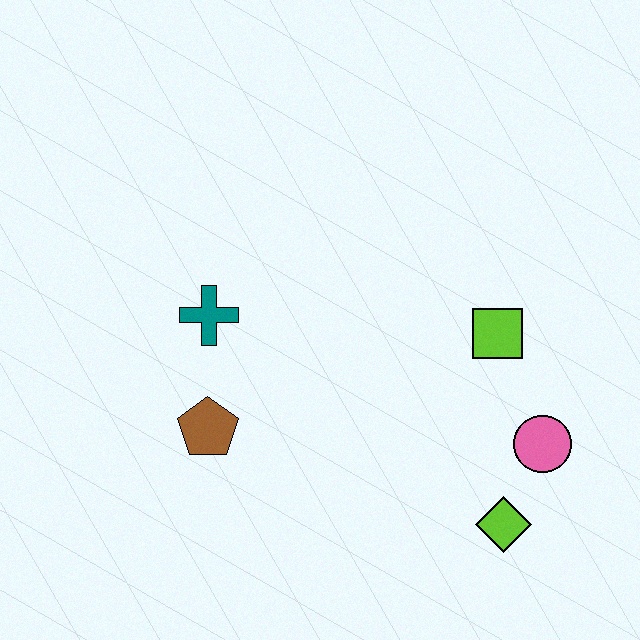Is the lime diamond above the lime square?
No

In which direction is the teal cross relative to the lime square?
The teal cross is to the left of the lime square.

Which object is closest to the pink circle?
The lime diamond is closest to the pink circle.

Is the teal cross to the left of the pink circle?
Yes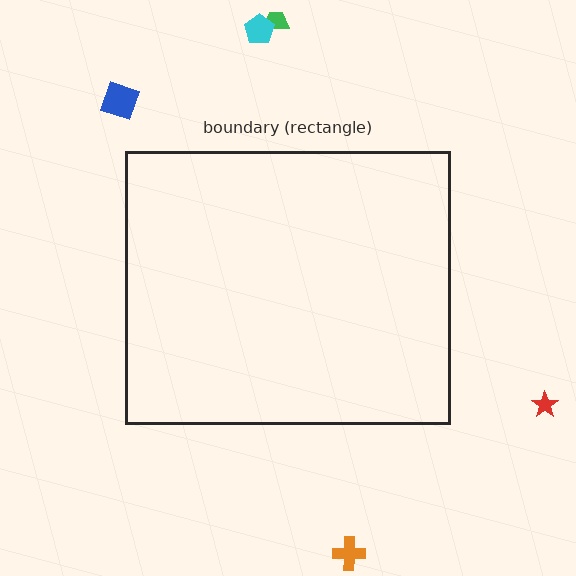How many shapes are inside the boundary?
0 inside, 5 outside.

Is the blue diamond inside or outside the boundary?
Outside.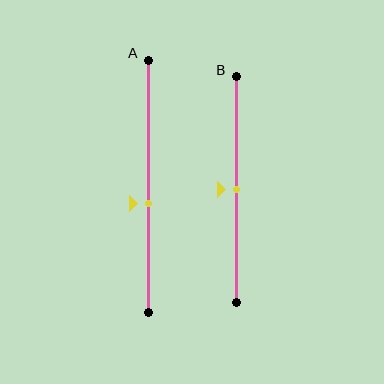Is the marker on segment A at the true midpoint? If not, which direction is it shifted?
No, the marker on segment A is shifted downward by about 7% of the segment length.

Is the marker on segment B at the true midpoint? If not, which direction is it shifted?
Yes, the marker on segment B is at the true midpoint.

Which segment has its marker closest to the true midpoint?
Segment B has its marker closest to the true midpoint.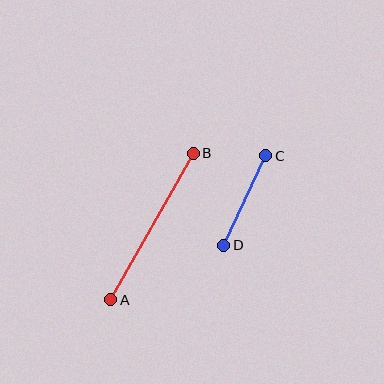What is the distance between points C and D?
The distance is approximately 99 pixels.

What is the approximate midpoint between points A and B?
The midpoint is at approximately (152, 227) pixels.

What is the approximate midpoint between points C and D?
The midpoint is at approximately (245, 200) pixels.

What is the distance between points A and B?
The distance is approximately 168 pixels.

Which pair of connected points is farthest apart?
Points A and B are farthest apart.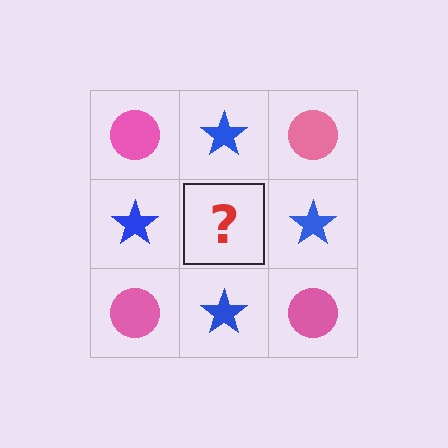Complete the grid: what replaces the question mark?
The question mark should be replaced with a pink circle.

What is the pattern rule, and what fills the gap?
The rule is that it alternates pink circle and blue star in a checkerboard pattern. The gap should be filled with a pink circle.